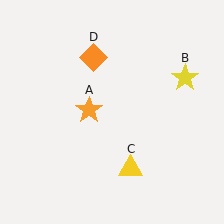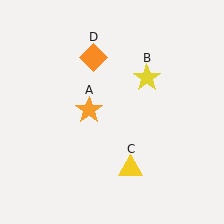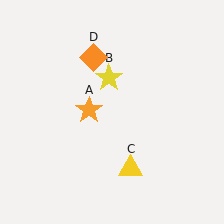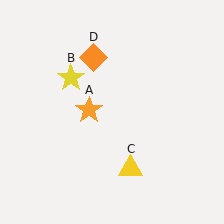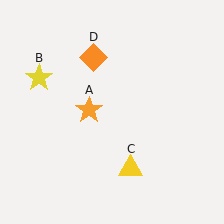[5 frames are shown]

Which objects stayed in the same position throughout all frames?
Orange star (object A) and yellow triangle (object C) and orange diamond (object D) remained stationary.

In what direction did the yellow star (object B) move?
The yellow star (object B) moved left.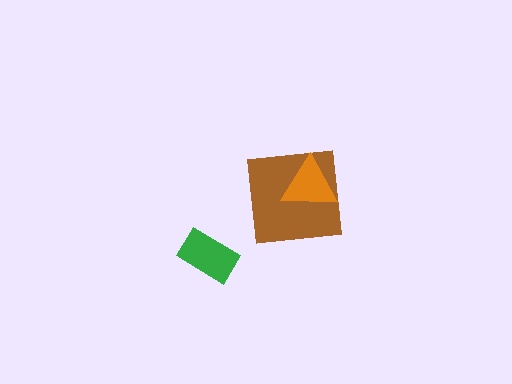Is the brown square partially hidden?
Yes, it is partially covered by another shape.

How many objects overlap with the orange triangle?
1 object overlaps with the orange triangle.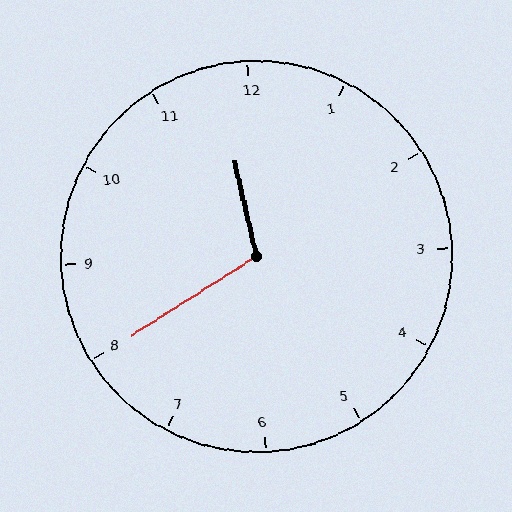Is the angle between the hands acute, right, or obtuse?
It is obtuse.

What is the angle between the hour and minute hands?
Approximately 110 degrees.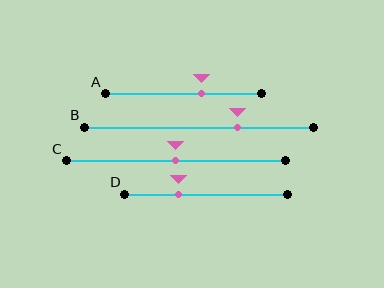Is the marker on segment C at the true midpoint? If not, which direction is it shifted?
Yes, the marker on segment C is at the true midpoint.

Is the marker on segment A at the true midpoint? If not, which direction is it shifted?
No, the marker on segment A is shifted to the right by about 11% of the segment length.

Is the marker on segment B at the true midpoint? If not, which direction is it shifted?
No, the marker on segment B is shifted to the right by about 17% of the segment length.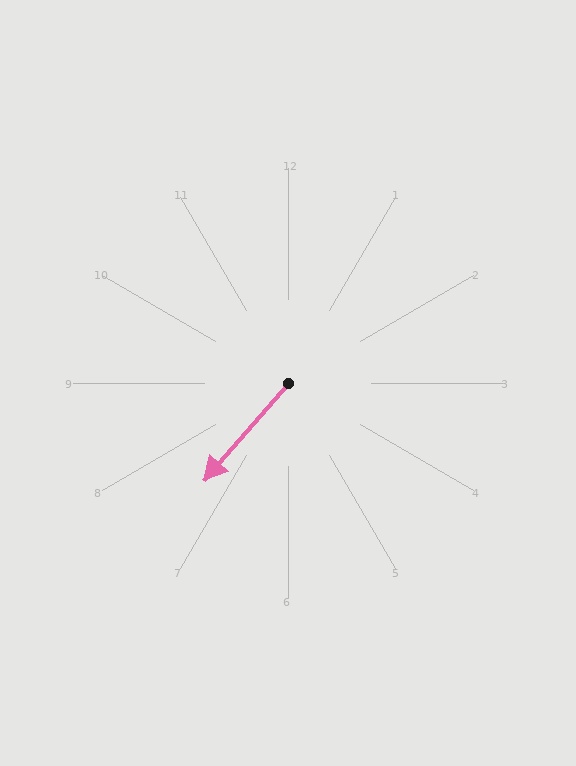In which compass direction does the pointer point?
Southwest.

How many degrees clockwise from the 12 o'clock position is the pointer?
Approximately 221 degrees.